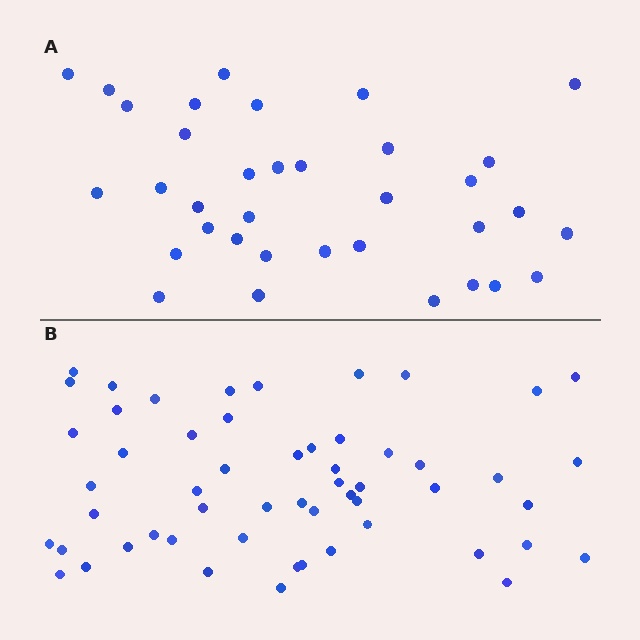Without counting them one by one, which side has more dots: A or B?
Region B (the bottom region) has more dots.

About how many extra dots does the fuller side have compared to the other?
Region B has approximately 20 more dots than region A.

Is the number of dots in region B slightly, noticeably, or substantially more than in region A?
Region B has substantially more. The ratio is roughly 1.6 to 1.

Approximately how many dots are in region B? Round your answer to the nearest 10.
About 60 dots. (The exact count is 55, which rounds to 60.)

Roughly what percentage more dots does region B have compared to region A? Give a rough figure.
About 55% more.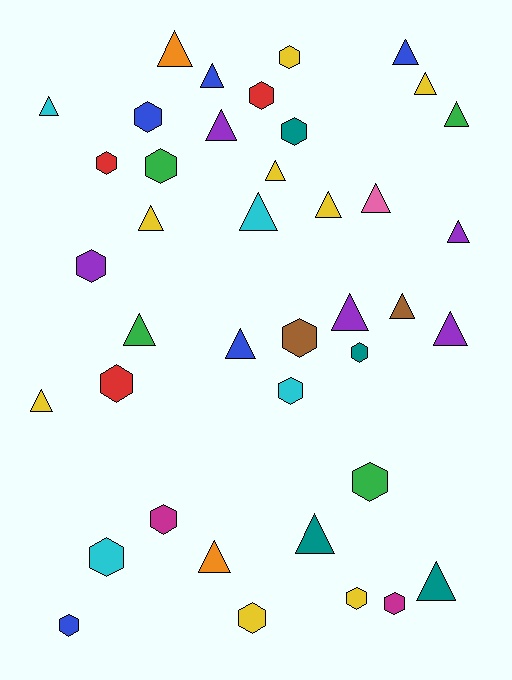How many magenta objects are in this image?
There are 2 magenta objects.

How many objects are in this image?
There are 40 objects.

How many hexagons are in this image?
There are 18 hexagons.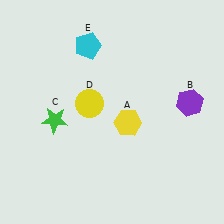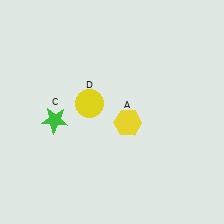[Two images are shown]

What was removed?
The purple hexagon (B), the cyan pentagon (E) were removed in Image 2.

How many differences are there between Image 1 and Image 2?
There are 2 differences between the two images.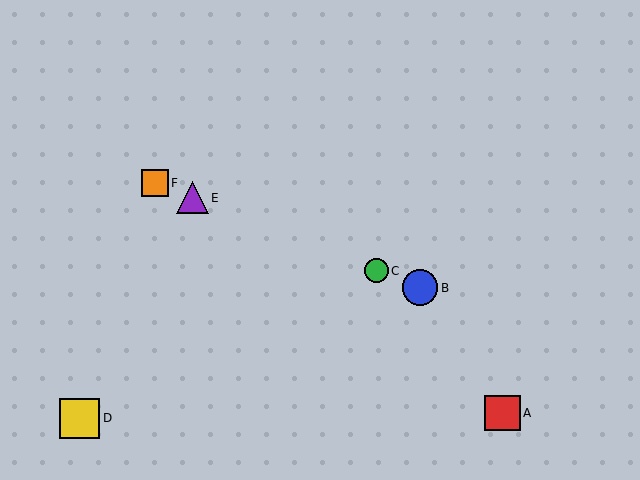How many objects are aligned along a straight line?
4 objects (B, C, E, F) are aligned along a straight line.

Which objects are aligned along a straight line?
Objects B, C, E, F are aligned along a straight line.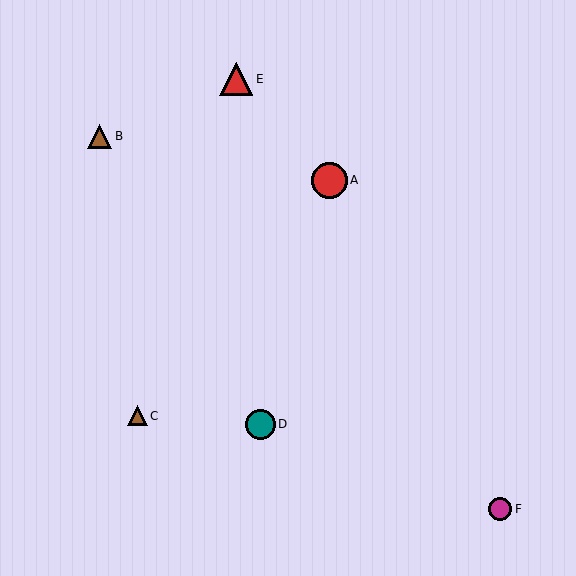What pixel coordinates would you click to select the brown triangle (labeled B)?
Click at (99, 136) to select the brown triangle B.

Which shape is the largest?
The red circle (labeled A) is the largest.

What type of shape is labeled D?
Shape D is a teal circle.